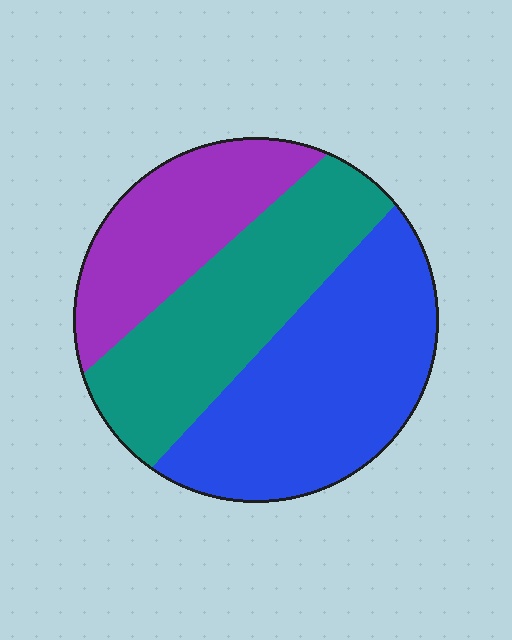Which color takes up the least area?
Purple, at roughly 25%.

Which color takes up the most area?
Blue, at roughly 40%.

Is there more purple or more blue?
Blue.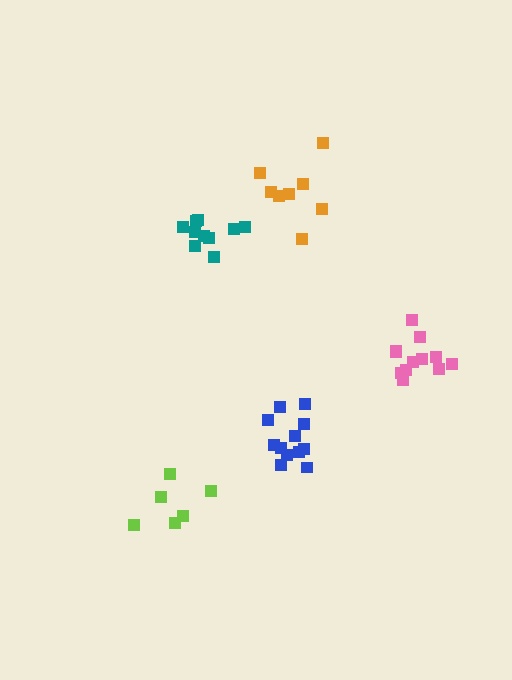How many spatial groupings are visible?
There are 5 spatial groupings.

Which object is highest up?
The orange cluster is topmost.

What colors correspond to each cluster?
The clusters are colored: orange, pink, lime, blue, teal.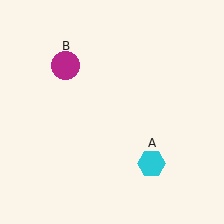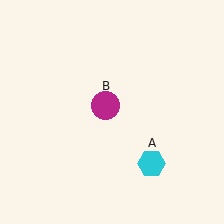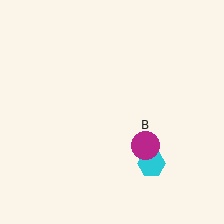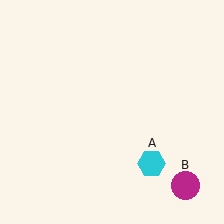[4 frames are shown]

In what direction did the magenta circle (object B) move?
The magenta circle (object B) moved down and to the right.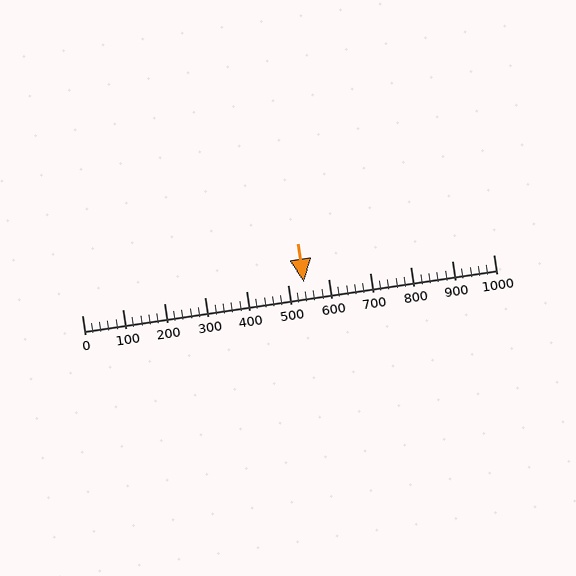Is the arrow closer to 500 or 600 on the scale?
The arrow is closer to 500.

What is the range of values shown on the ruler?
The ruler shows values from 0 to 1000.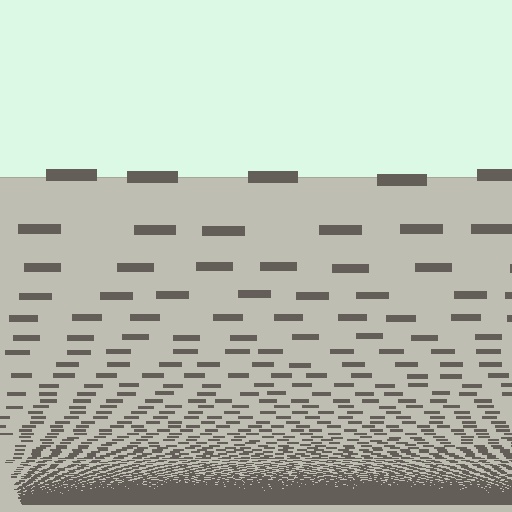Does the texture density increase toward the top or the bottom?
Density increases toward the bottom.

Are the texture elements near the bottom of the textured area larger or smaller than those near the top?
Smaller. The gradient is inverted — elements near the bottom are smaller and denser.